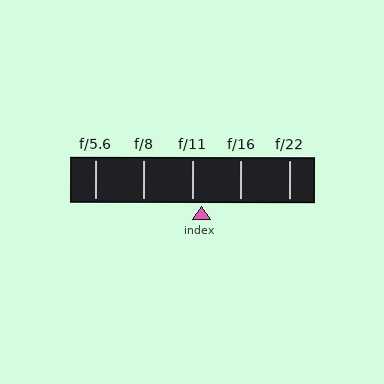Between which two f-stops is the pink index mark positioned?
The index mark is between f/11 and f/16.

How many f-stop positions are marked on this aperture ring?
There are 5 f-stop positions marked.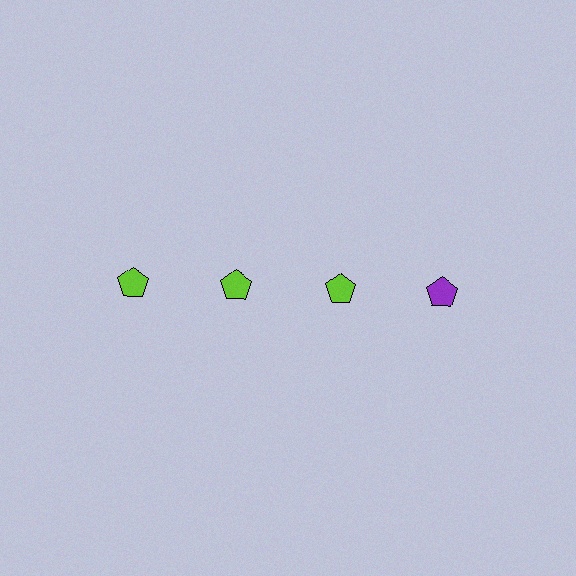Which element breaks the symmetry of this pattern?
The purple pentagon in the top row, second from right column breaks the symmetry. All other shapes are lime pentagons.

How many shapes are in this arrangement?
There are 4 shapes arranged in a grid pattern.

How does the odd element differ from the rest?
It has a different color: purple instead of lime.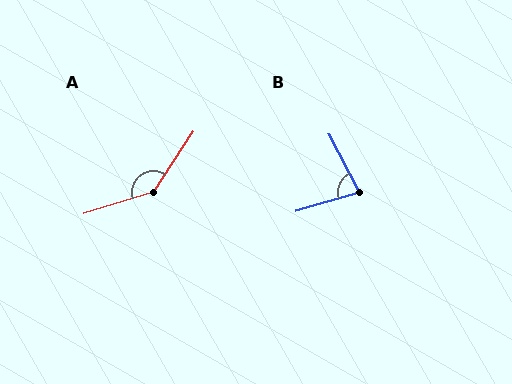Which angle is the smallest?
B, at approximately 78 degrees.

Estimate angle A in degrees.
Approximately 141 degrees.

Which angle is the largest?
A, at approximately 141 degrees.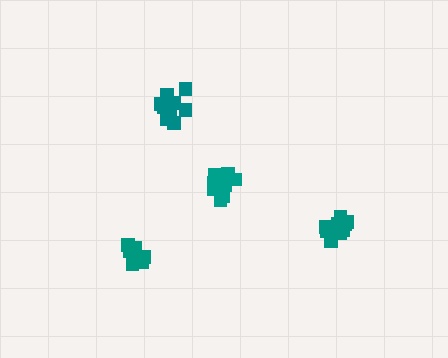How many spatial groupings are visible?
There are 4 spatial groupings.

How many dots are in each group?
Group 1: 10 dots, Group 2: 9 dots, Group 3: 11 dots, Group 4: 10 dots (40 total).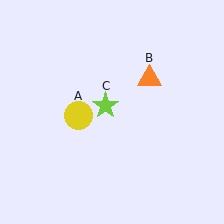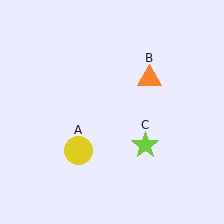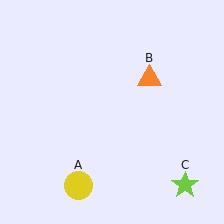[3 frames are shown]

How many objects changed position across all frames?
2 objects changed position: yellow circle (object A), lime star (object C).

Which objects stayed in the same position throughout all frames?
Orange triangle (object B) remained stationary.